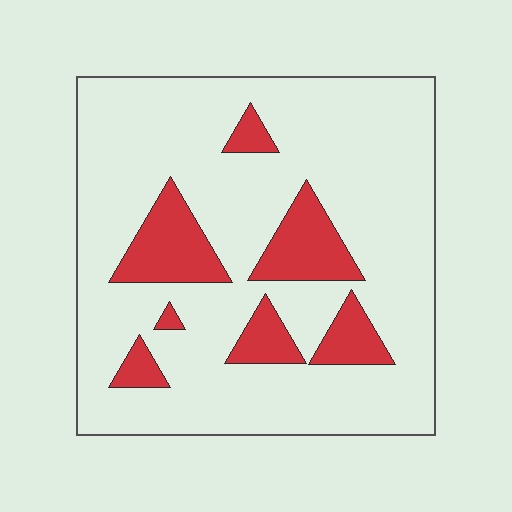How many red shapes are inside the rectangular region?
7.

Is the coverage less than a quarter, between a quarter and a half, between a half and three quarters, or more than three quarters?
Less than a quarter.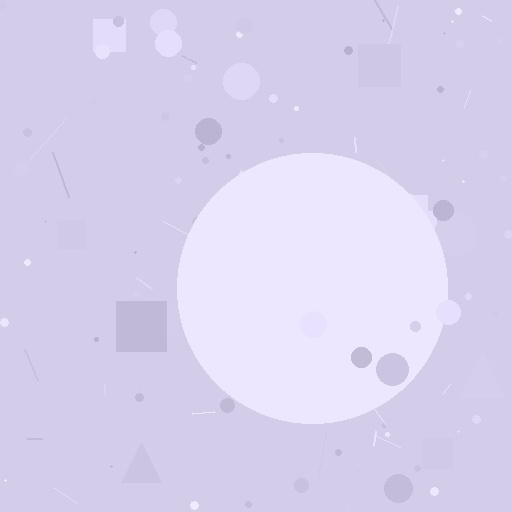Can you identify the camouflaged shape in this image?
The camouflaged shape is a circle.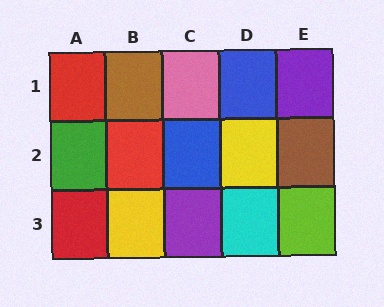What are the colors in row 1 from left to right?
Red, brown, pink, blue, purple.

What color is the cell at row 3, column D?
Cyan.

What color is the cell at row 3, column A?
Red.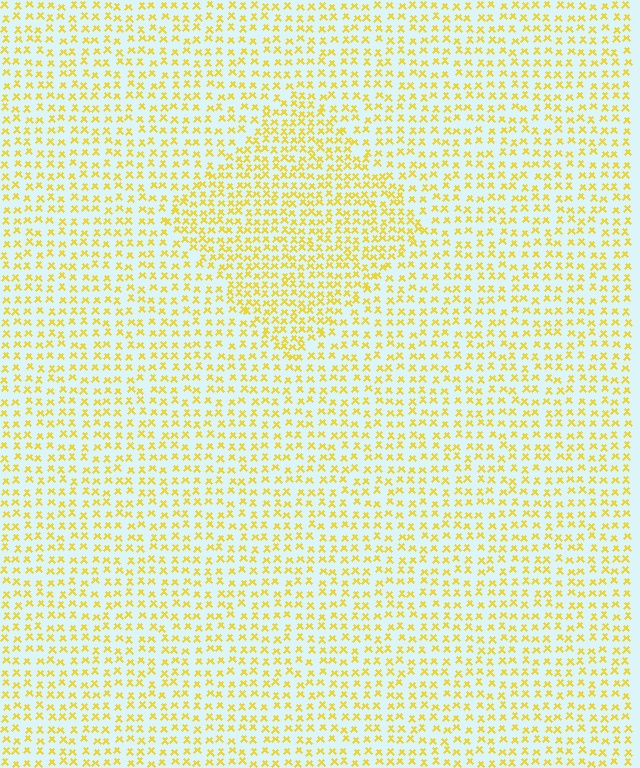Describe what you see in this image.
The image contains small yellow elements arranged at two different densities. A diamond-shaped region is visible where the elements are more densely packed than the surrounding area.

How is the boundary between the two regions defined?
The boundary is defined by a change in element density (approximately 1.6x ratio). All elements are the same color, size, and shape.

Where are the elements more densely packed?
The elements are more densely packed inside the diamond boundary.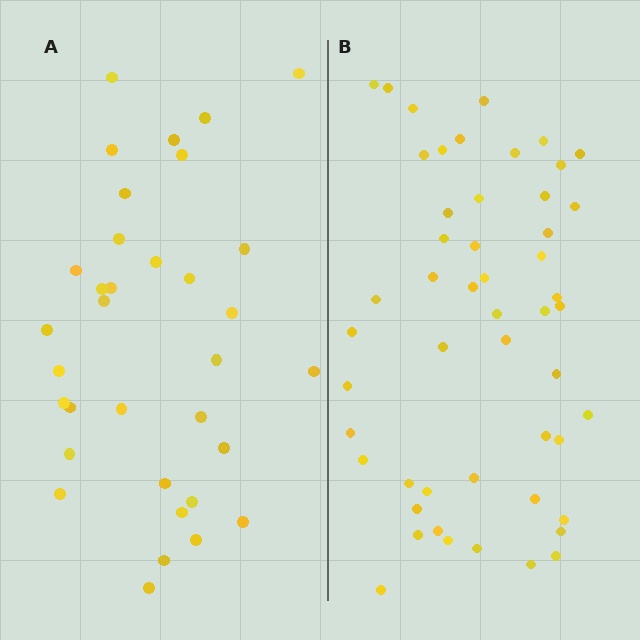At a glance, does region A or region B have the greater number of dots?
Region B (the right region) has more dots.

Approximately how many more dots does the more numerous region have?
Region B has approximately 15 more dots than region A.